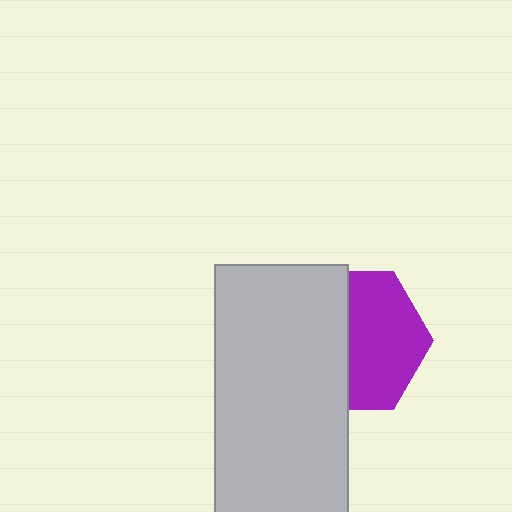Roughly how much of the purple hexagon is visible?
About half of it is visible (roughly 53%).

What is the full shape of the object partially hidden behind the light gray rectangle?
The partially hidden object is a purple hexagon.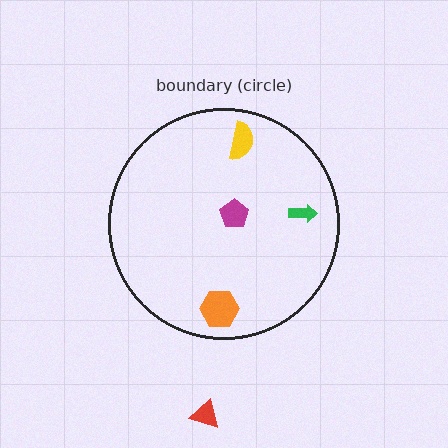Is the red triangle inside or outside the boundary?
Outside.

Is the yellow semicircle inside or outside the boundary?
Inside.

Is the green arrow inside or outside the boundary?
Inside.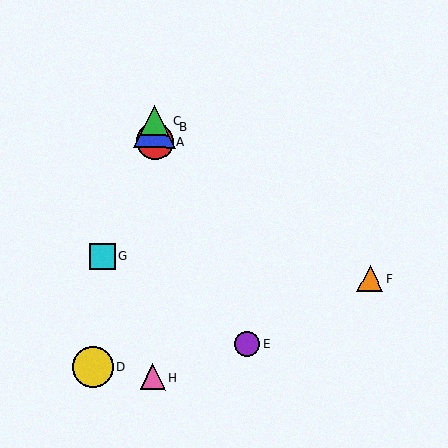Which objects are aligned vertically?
Objects A, B, C, H are aligned vertically.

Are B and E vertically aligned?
No, B is at x≈155 and E is at x≈247.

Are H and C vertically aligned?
Yes, both are at x≈152.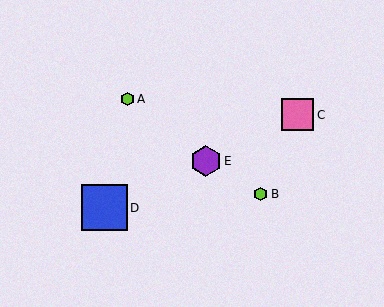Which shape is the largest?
The blue square (labeled D) is the largest.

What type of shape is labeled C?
Shape C is a pink square.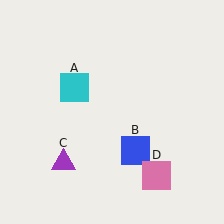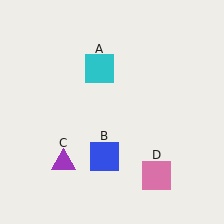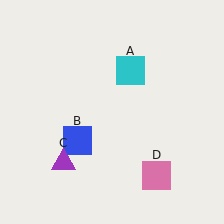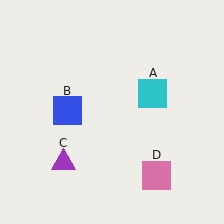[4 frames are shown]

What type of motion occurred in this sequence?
The cyan square (object A), blue square (object B) rotated clockwise around the center of the scene.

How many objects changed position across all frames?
2 objects changed position: cyan square (object A), blue square (object B).